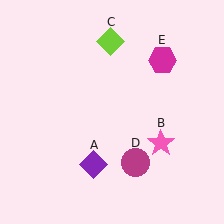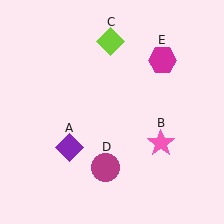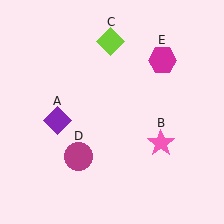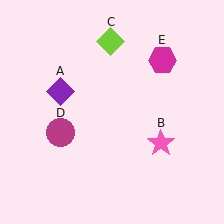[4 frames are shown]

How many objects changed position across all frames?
2 objects changed position: purple diamond (object A), magenta circle (object D).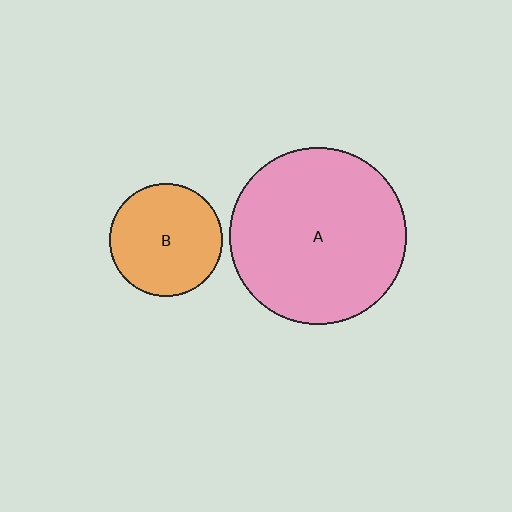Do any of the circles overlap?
No, none of the circles overlap.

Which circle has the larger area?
Circle A (pink).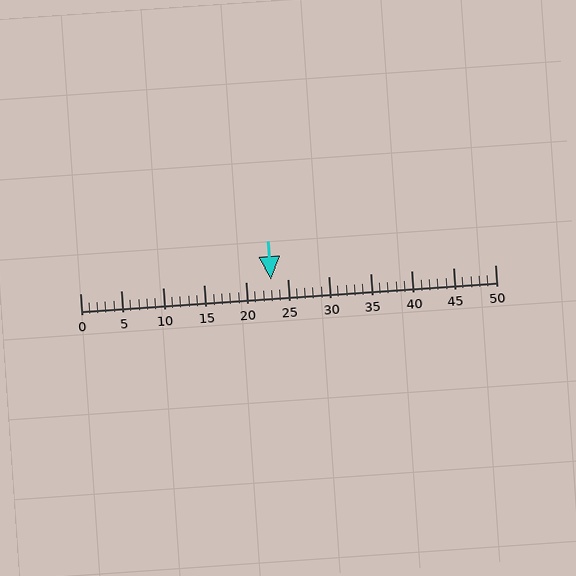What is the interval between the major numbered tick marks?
The major tick marks are spaced 5 units apart.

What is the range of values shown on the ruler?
The ruler shows values from 0 to 50.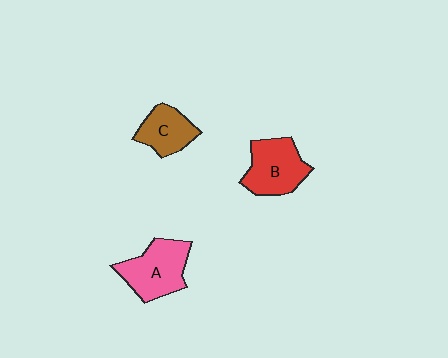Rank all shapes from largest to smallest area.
From largest to smallest: A (pink), B (red), C (brown).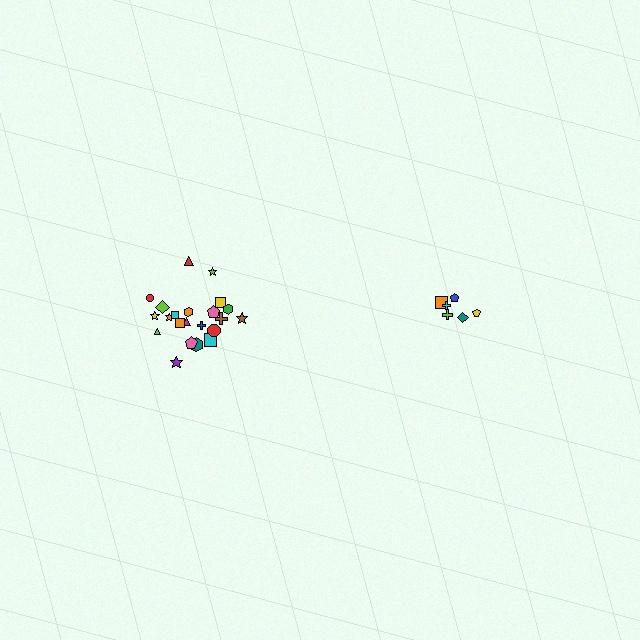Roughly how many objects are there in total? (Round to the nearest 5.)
Roughly 30 objects in total.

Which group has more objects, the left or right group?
The left group.